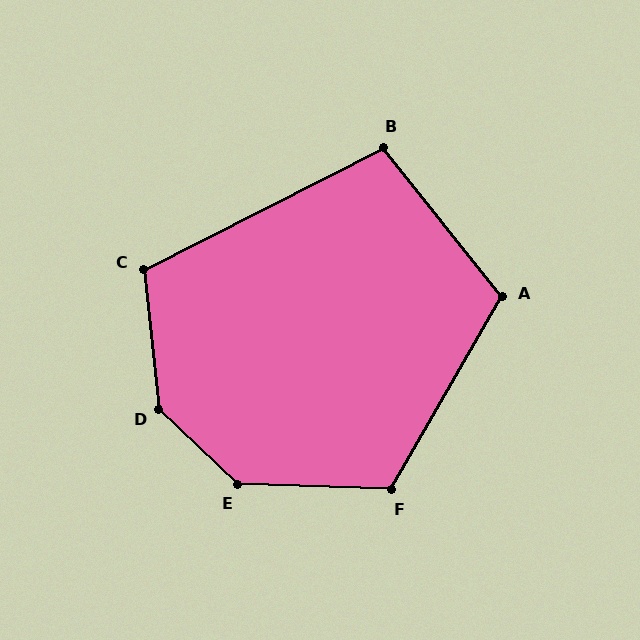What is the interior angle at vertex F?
Approximately 118 degrees (obtuse).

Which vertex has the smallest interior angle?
B, at approximately 102 degrees.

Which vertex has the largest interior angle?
D, at approximately 140 degrees.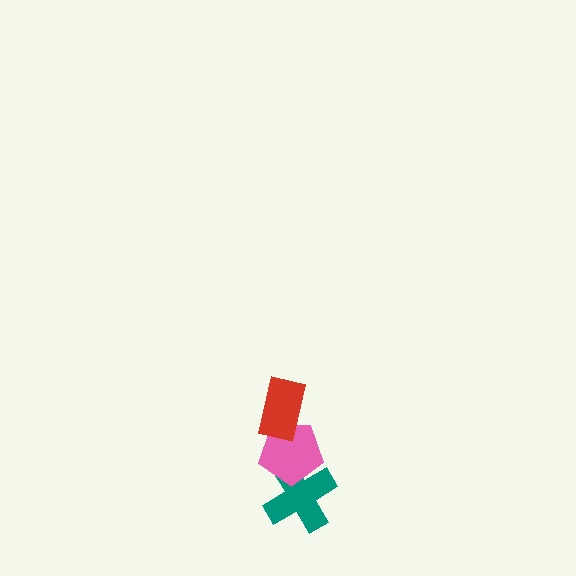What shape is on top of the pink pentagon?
The red rectangle is on top of the pink pentagon.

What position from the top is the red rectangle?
The red rectangle is 1st from the top.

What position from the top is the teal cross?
The teal cross is 3rd from the top.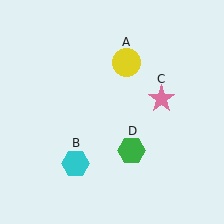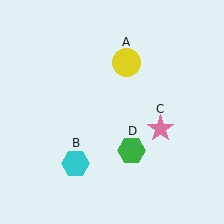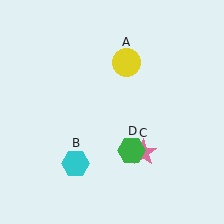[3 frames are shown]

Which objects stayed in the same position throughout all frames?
Yellow circle (object A) and cyan hexagon (object B) and green hexagon (object D) remained stationary.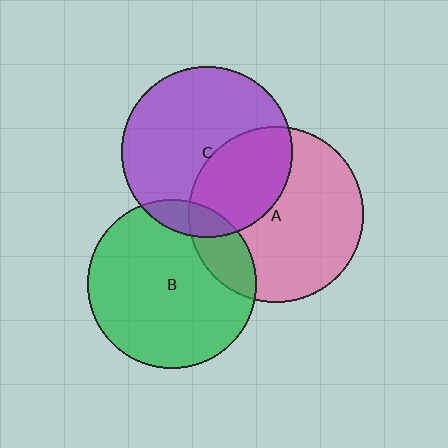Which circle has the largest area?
Circle A (pink).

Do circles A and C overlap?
Yes.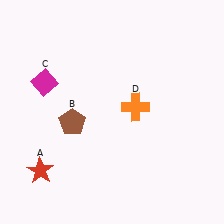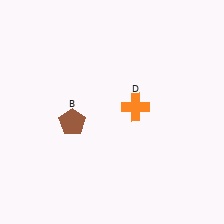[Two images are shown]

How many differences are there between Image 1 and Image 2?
There are 2 differences between the two images.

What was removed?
The magenta diamond (C), the red star (A) were removed in Image 2.